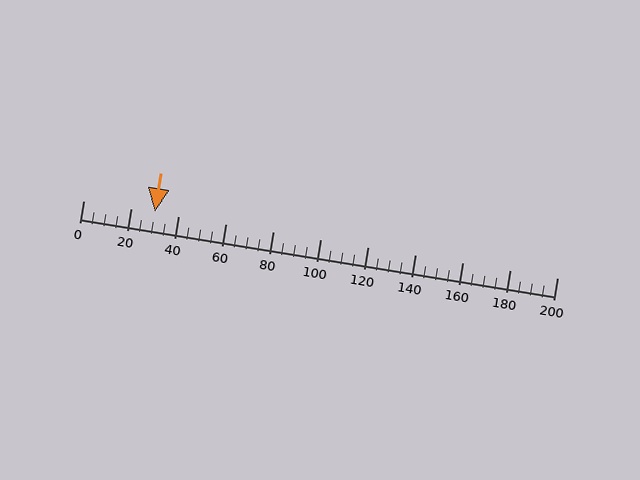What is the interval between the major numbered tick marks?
The major tick marks are spaced 20 units apart.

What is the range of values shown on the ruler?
The ruler shows values from 0 to 200.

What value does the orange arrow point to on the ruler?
The orange arrow points to approximately 30.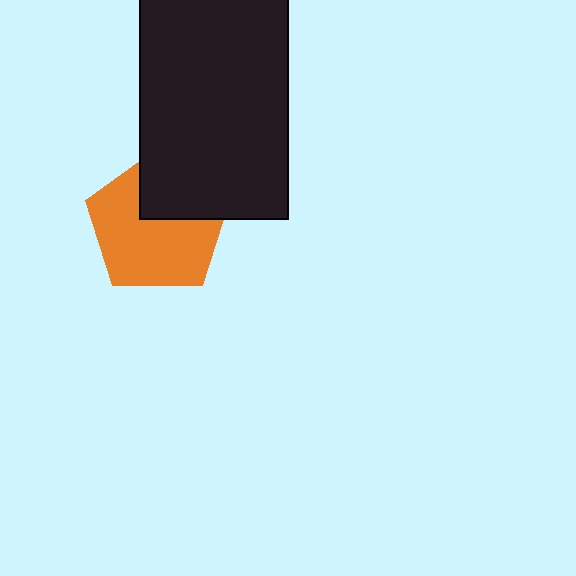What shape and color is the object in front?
The object in front is a black rectangle.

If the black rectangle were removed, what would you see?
You would see the complete orange pentagon.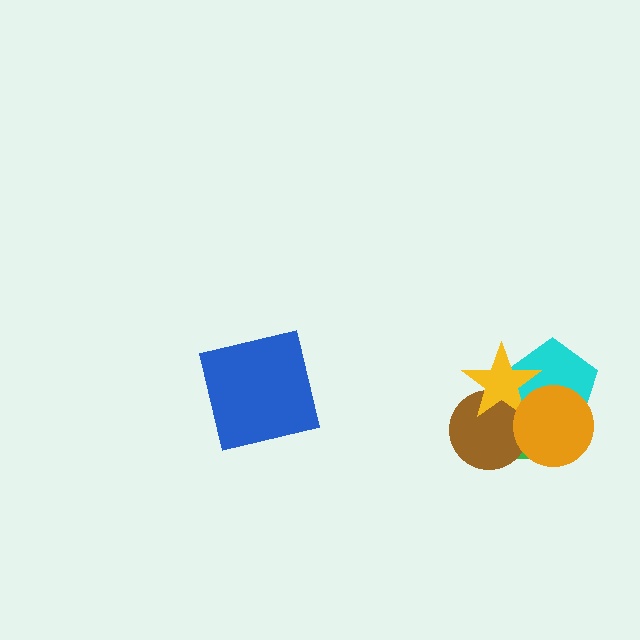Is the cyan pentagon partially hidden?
Yes, it is partially covered by another shape.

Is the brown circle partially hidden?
Yes, it is partially covered by another shape.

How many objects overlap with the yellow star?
4 objects overlap with the yellow star.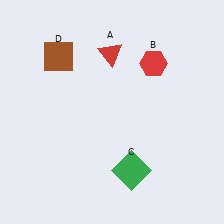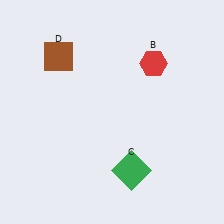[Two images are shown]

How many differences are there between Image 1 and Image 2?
There is 1 difference between the two images.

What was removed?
The red triangle (A) was removed in Image 2.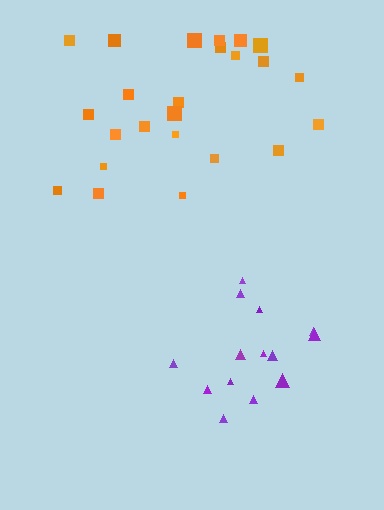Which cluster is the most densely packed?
Purple.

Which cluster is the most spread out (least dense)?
Orange.